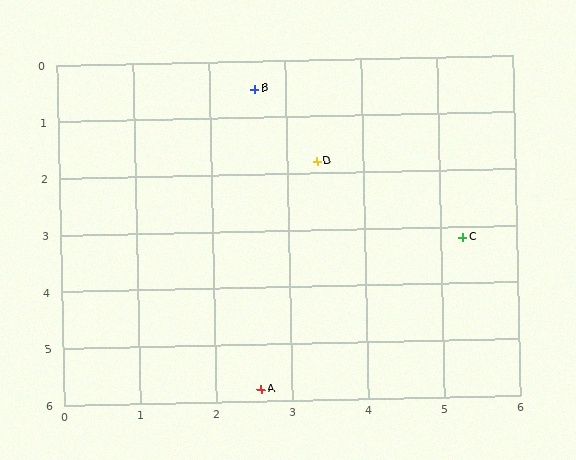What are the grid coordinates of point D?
Point D is at approximately (3.4, 1.8).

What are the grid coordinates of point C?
Point C is at approximately (5.3, 3.2).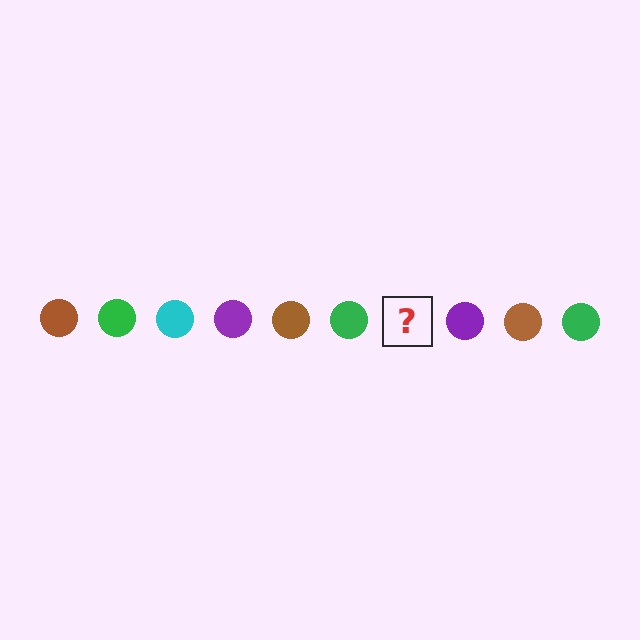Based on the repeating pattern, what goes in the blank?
The blank should be a cyan circle.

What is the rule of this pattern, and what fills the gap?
The rule is that the pattern cycles through brown, green, cyan, purple circles. The gap should be filled with a cyan circle.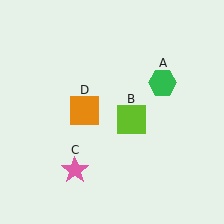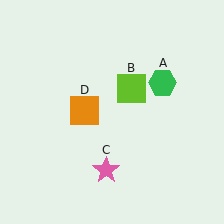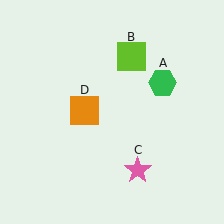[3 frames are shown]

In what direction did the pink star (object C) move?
The pink star (object C) moved right.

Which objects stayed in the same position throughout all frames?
Green hexagon (object A) and orange square (object D) remained stationary.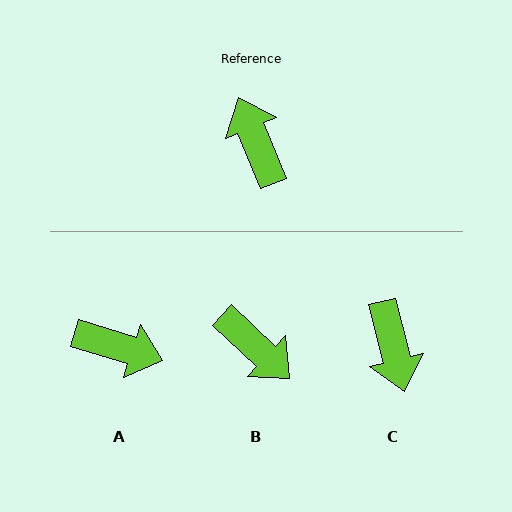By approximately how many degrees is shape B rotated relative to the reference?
Approximately 156 degrees clockwise.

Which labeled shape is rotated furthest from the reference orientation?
C, about 171 degrees away.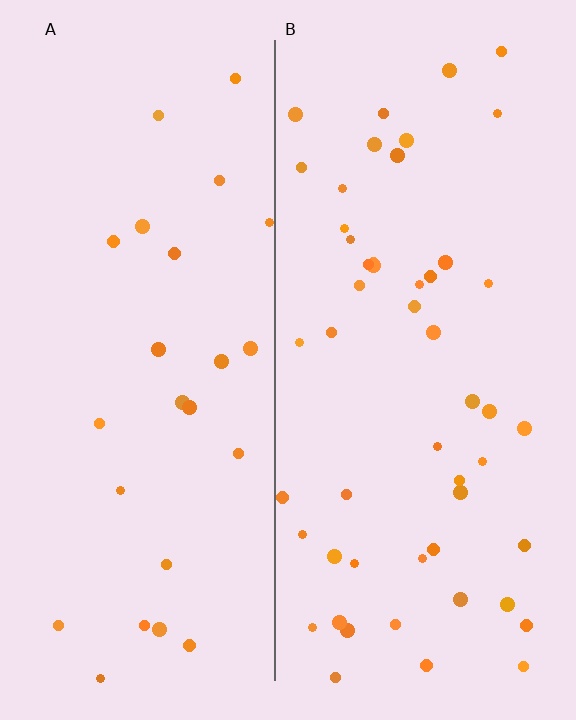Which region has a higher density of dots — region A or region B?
B (the right).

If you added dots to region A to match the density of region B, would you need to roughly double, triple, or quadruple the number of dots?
Approximately double.